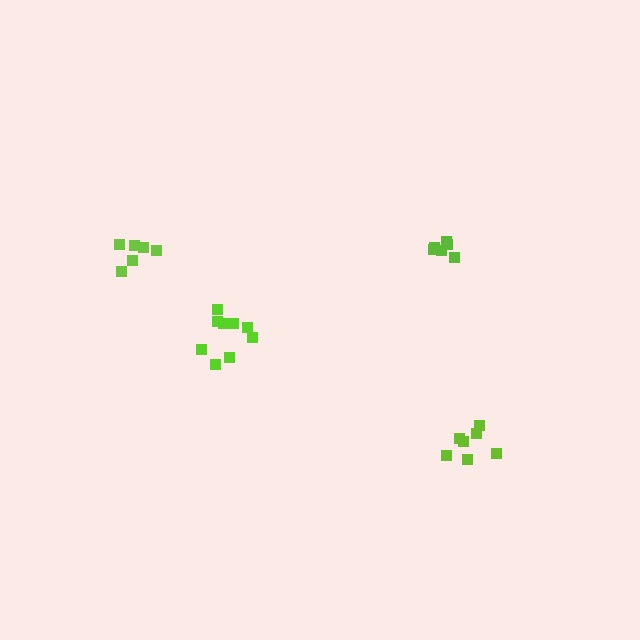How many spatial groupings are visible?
There are 4 spatial groupings.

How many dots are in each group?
Group 1: 7 dots, Group 2: 9 dots, Group 3: 6 dots, Group 4: 6 dots (28 total).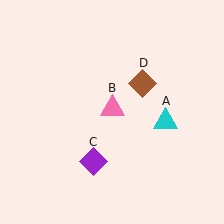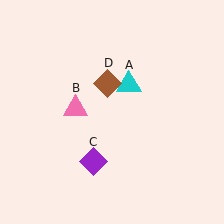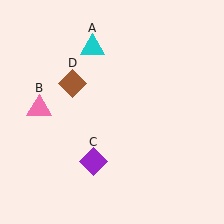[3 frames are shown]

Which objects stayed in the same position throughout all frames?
Purple diamond (object C) remained stationary.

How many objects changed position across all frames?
3 objects changed position: cyan triangle (object A), pink triangle (object B), brown diamond (object D).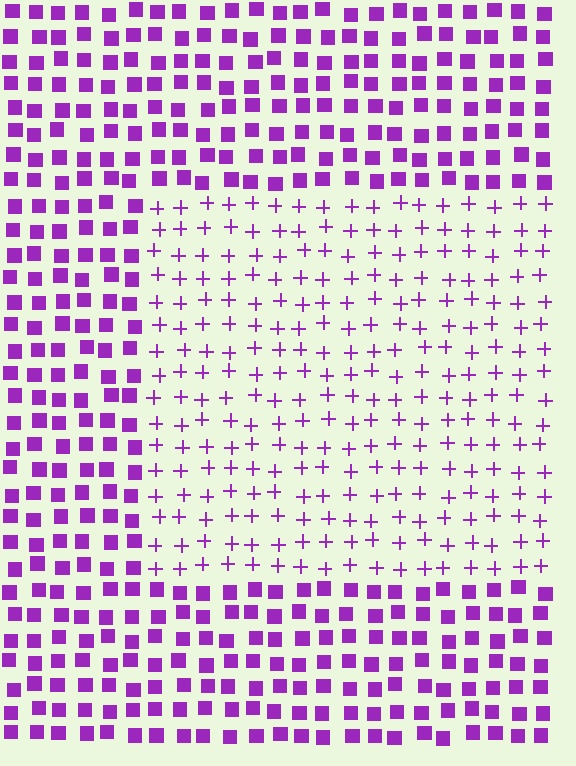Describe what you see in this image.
The image is filled with small purple elements arranged in a uniform grid. A rectangle-shaped region contains plus signs, while the surrounding area contains squares. The boundary is defined purely by the change in element shape.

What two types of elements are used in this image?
The image uses plus signs inside the rectangle region and squares outside it.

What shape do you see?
I see a rectangle.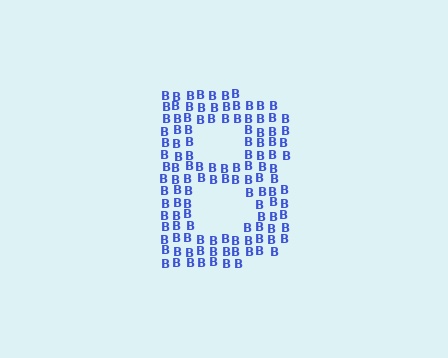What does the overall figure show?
The overall figure shows the letter B.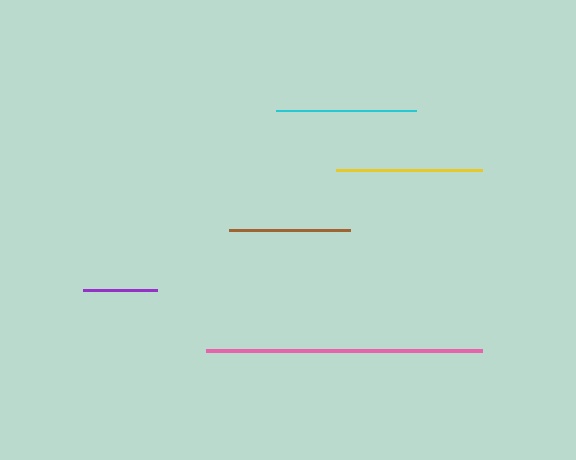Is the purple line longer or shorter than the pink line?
The pink line is longer than the purple line.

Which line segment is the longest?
The pink line is the longest at approximately 276 pixels.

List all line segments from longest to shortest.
From longest to shortest: pink, yellow, cyan, brown, purple.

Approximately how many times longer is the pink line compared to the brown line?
The pink line is approximately 2.3 times the length of the brown line.